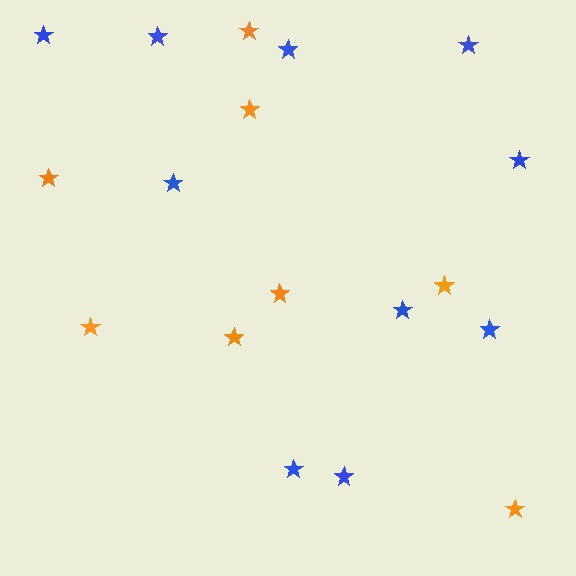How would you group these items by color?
There are 2 groups: one group of orange stars (8) and one group of blue stars (10).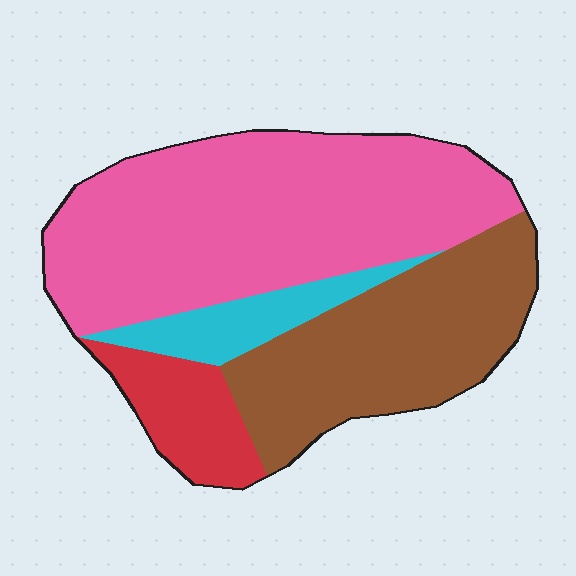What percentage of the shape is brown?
Brown takes up about one third (1/3) of the shape.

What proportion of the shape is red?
Red covers about 10% of the shape.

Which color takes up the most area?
Pink, at roughly 50%.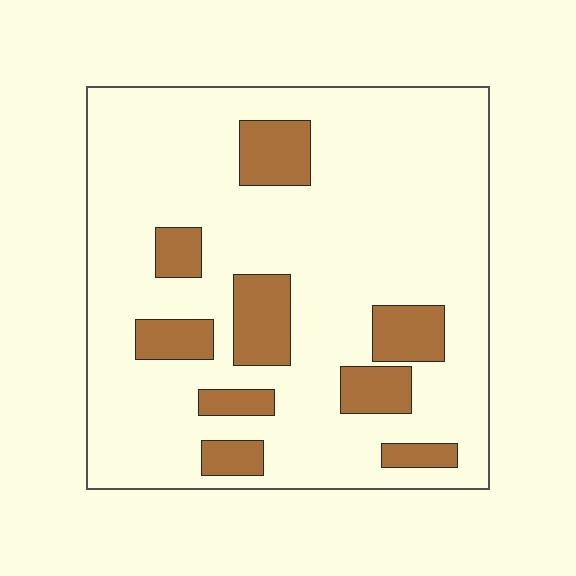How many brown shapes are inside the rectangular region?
9.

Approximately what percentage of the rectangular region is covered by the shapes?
Approximately 20%.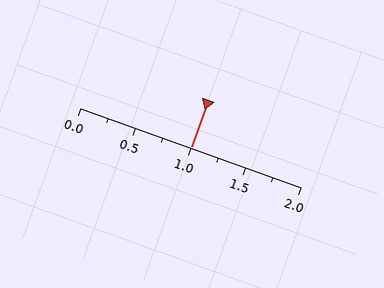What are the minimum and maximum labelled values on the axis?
The axis runs from 0.0 to 2.0.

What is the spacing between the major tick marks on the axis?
The major ticks are spaced 0.5 apart.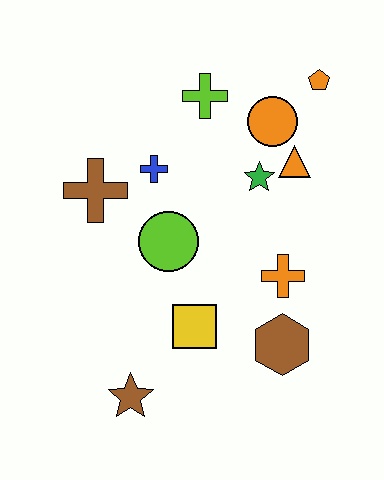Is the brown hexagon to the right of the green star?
Yes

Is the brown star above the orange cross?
No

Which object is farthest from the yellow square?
The orange pentagon is farthest from the yellow square.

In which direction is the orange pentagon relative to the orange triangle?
The orange pentagon is above the orange triangle.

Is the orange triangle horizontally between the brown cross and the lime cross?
No